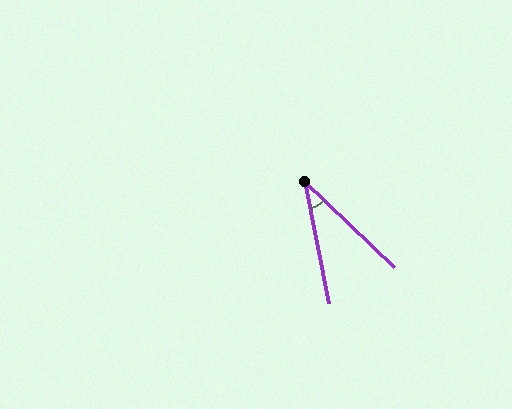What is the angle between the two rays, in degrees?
Approximately 36 degrees.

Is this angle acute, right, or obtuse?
It is acute.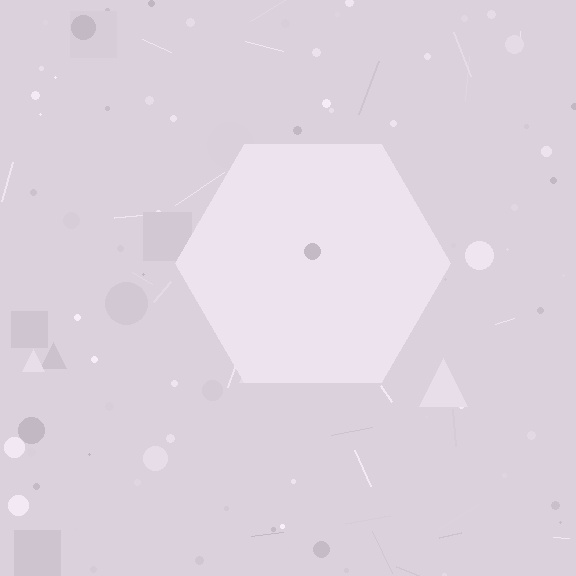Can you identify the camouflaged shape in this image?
The camouflaged shape is a hexagon.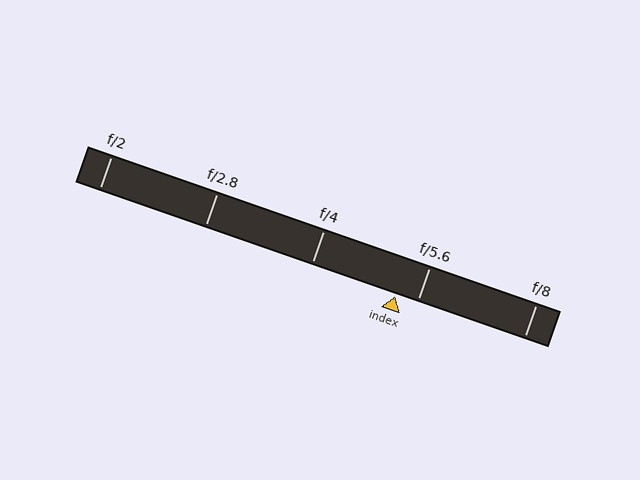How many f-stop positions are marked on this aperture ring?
There are 5 f-stop positions marked.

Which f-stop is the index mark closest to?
The index mark is closest to f/5.6.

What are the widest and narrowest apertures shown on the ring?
The widest aperture shown is f/2 and the narrowest is f/8.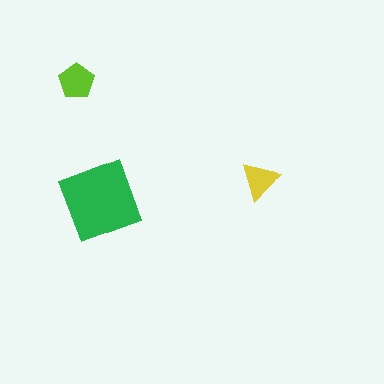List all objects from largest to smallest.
The green square, the lime pentagon, the yellow triangle.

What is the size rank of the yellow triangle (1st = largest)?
3rd.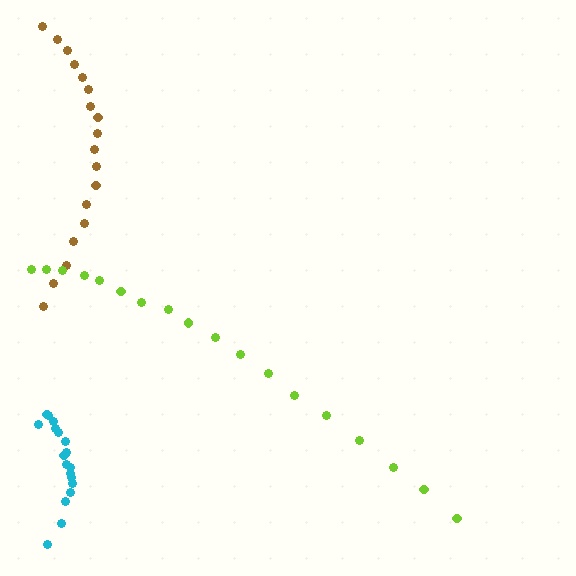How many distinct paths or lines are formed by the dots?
There are 3 distinct paths.